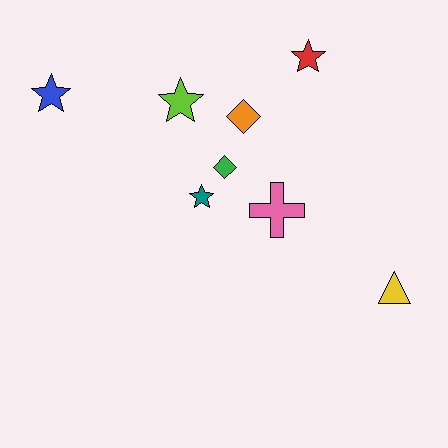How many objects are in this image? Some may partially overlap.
There are 8 objects.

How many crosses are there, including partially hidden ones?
There is 1 cross.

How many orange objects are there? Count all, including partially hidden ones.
There is 1 orange object.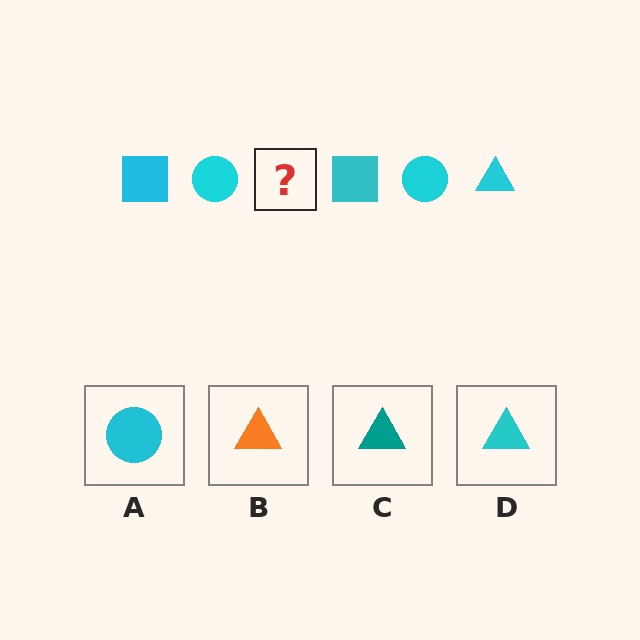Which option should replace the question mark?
Option D.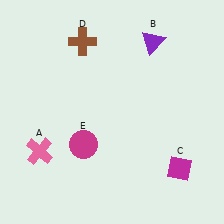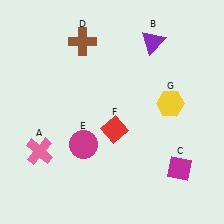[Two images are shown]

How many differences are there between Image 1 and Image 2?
There are 2 differences between the two images.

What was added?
A red diamond (F), a yellow hexagon (G) were added in Image 2.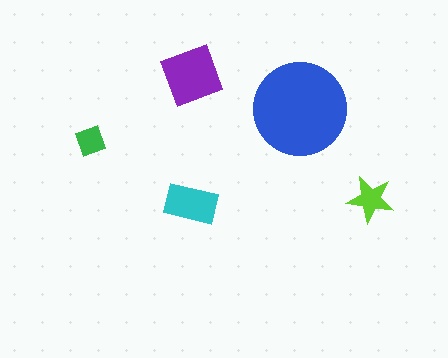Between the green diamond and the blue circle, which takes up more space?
The blue circle.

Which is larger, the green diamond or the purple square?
The purple square.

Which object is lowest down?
The cyan rectangle is bottommost.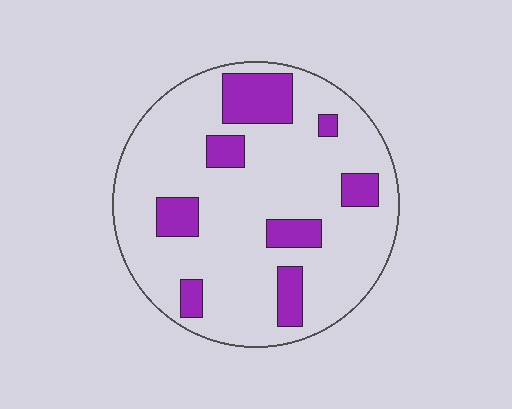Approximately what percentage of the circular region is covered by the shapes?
Approximately 20%.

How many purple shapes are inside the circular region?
8.